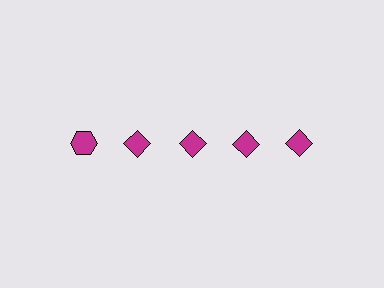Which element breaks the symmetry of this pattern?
The magenta hexagon in the top row, leftmost column breaks the symmetry. All other shapes are magenta diamonds.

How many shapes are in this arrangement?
There are 5 shapes arranged in a grid pattern.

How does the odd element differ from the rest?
It has a different shape: hexagon instead of diamond.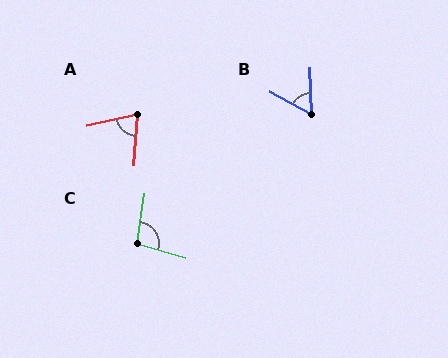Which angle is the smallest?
B, at approximately 59 degrees.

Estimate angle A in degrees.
Approximately 74 degrees.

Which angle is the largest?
C, at approximately 97 degrees.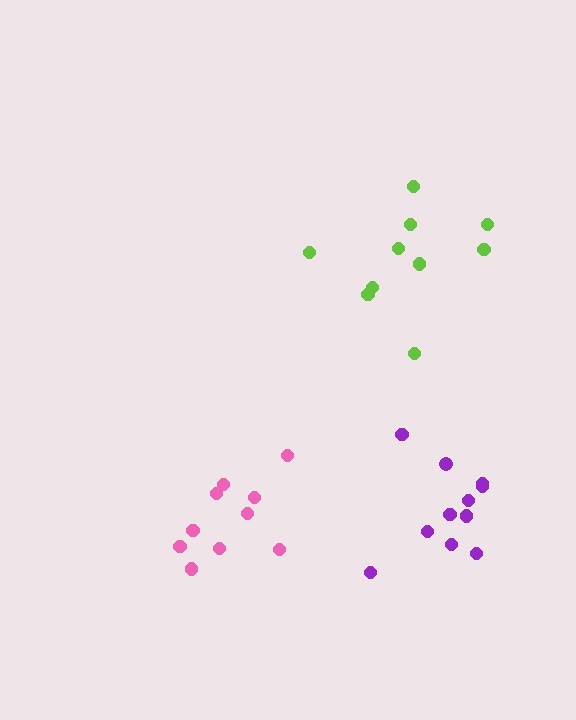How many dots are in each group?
Group 1: 10 dots, Group 2: 10 dots, Group 3: 11 dots (31 total).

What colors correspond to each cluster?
The clusters are colored: lime, pink, purple.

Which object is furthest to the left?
The pink cluster is leftmost.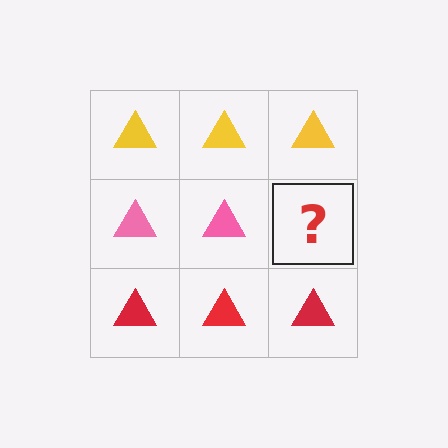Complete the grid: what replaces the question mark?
The question mark should be replaced with a pink triangle.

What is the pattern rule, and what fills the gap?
The rule is that each row has a consistent color. The gap should be filled with a pink triangle.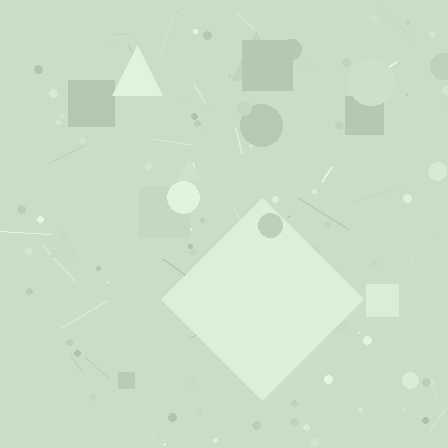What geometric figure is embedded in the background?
A diamond is embedded in the background.